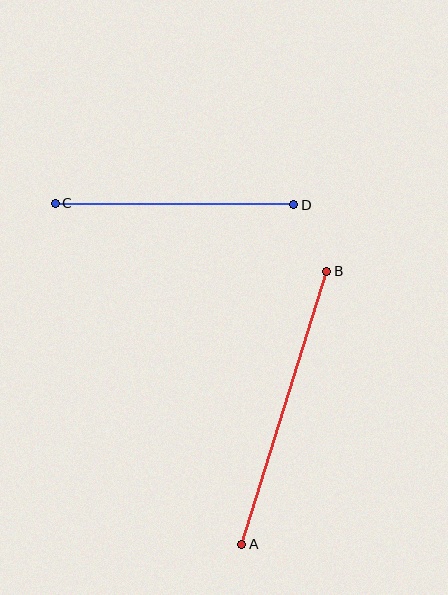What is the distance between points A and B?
The distance is approximately 286 pixels.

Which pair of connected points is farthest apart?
Points A and B are farthest apart.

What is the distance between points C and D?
The distance is approximately 238 pixels.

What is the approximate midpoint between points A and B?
The midpoint is at approximately (284, 408) pixels.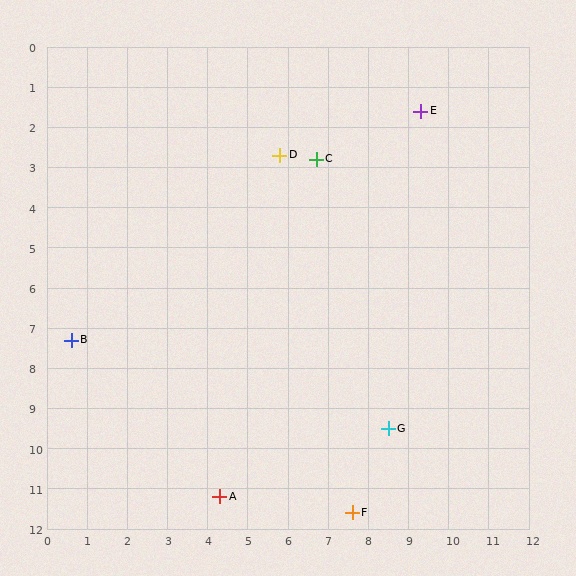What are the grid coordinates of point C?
Point C is at approximately (6.7, 2.8).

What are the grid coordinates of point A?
Point A is at approximately (4.3, 11.2).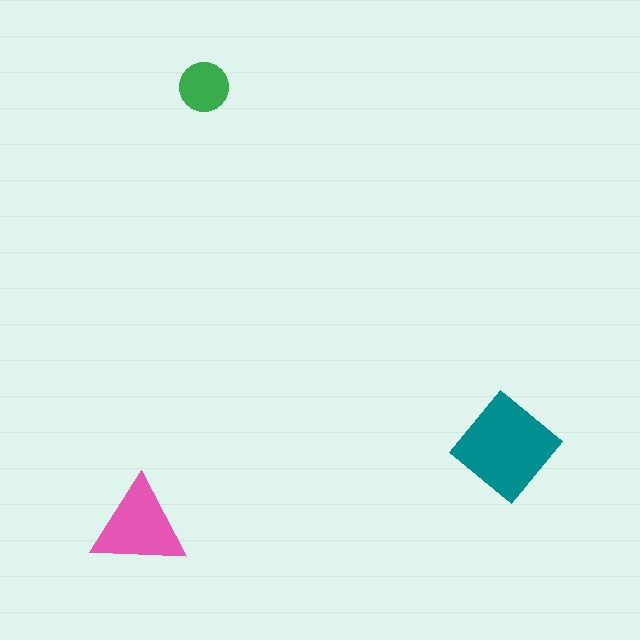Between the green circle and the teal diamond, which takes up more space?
The teal diamond.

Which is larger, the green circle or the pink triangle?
The pink triangle.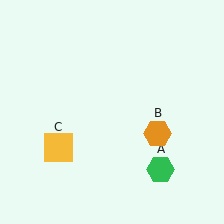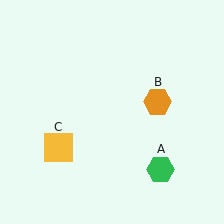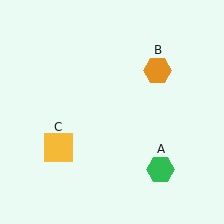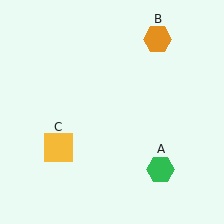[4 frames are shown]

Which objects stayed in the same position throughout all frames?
Green hexagon (object A) and yellow square (object C) remained stationary.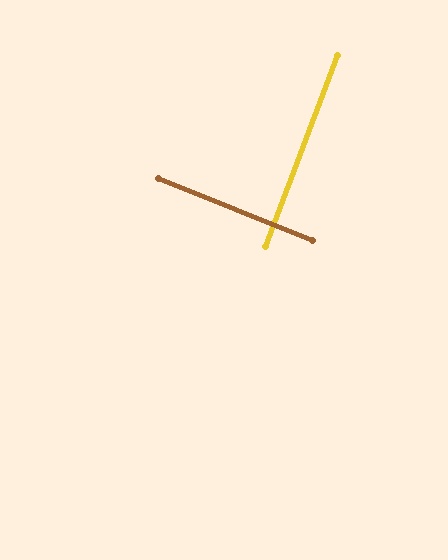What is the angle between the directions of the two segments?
Approximately 89 degrees.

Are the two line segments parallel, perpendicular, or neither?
Perpendicular — they meet at approximately 89°.